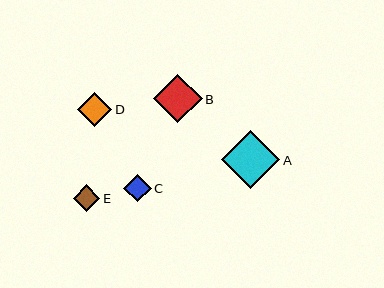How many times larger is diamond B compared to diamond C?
Diamond B is approximately 1.7 times the size of diamond C.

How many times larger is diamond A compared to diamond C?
Diamond A is approximately 2.1 times the size of diamond C.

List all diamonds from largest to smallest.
From largest to smallest: A, B, D, C, E.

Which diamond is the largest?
Diamond A is the largest with a size of approximately 58 pixels.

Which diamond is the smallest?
Diamond E is the smallest with a size of approximately 27 pixels.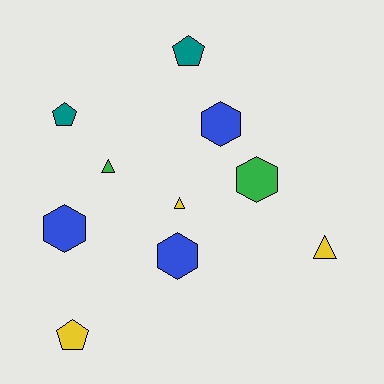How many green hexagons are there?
There is 1 green hexagon.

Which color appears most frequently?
Blue, with 3 objects.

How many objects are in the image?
There are 10 objects.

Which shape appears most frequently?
Hexagon, with 4 objects.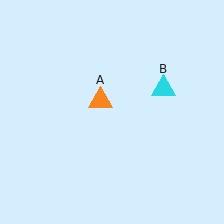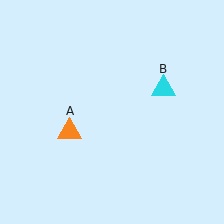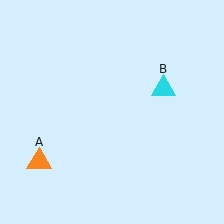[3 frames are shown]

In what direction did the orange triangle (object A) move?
The orange triangle (object A) moved down and to the left.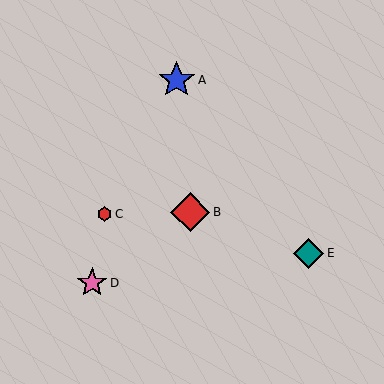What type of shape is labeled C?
Shape C is a red hexagon.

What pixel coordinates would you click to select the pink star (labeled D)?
Click at (92, 283) to select the pink star D.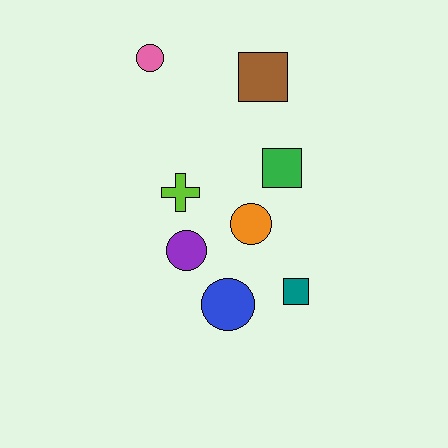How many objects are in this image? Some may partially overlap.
There are 8 objects.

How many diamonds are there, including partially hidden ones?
There are no diamonds.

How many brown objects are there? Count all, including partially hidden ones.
There is 1 brown object.